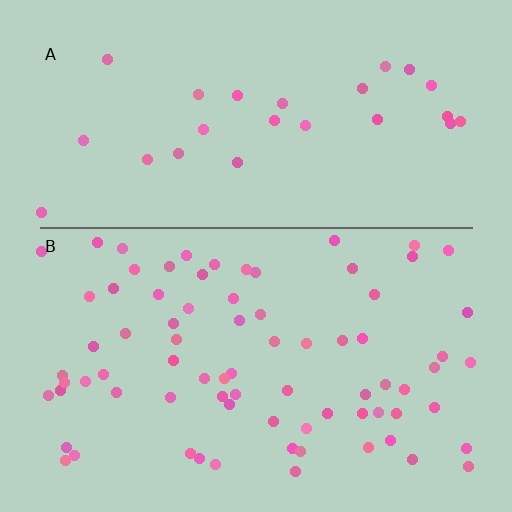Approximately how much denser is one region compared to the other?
Approximately 2.8× — region B over region A.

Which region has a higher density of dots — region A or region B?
B (the bottom).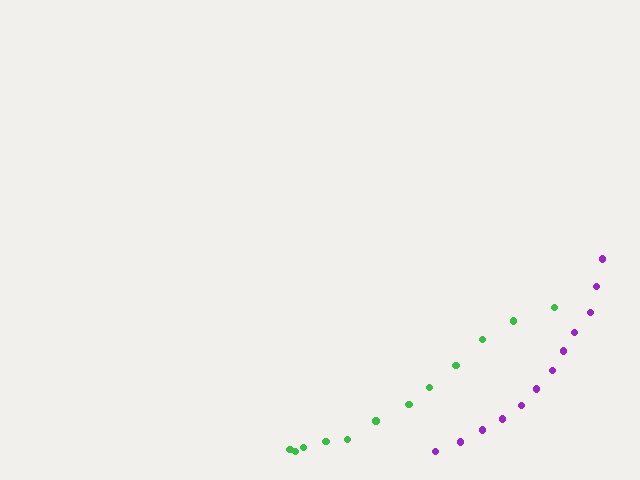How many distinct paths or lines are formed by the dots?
There are 2 distinct paths.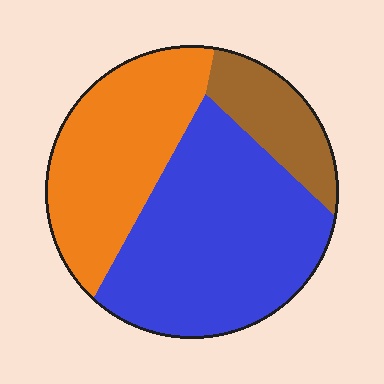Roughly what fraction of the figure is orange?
Orange covers 34% of the figure.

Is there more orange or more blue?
Blue.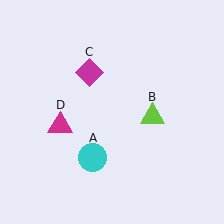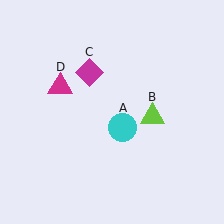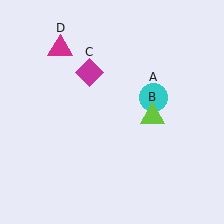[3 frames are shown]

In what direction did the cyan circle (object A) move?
The cyan circle (object A) moved up and to the right.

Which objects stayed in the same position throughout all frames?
Lime triangle (object B) and magenta diamond (object C) remained stationary.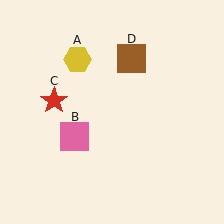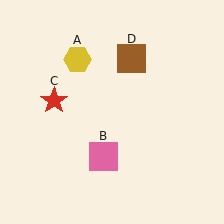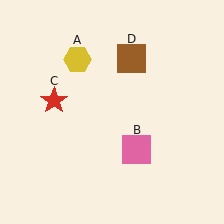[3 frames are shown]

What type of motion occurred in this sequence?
The pink square (object B) rotated counterclockwise around the center of the scene.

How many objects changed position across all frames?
1 object changed position: pink square (object B).